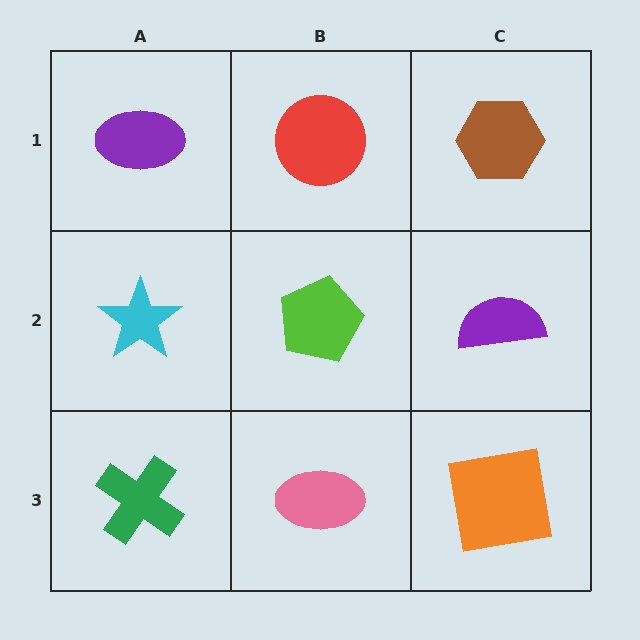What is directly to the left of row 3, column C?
A pink ellipse.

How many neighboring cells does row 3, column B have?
3.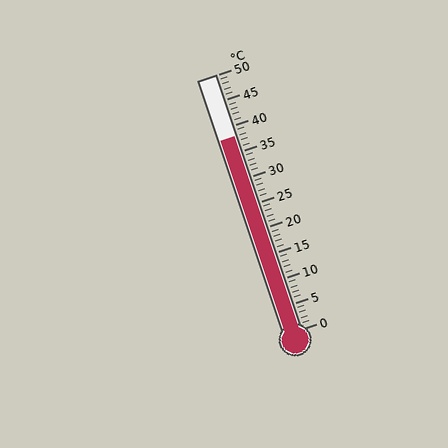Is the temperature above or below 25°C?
The temperature is above 25°C.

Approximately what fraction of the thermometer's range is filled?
The thermometer is filled to approximately 75% of its range.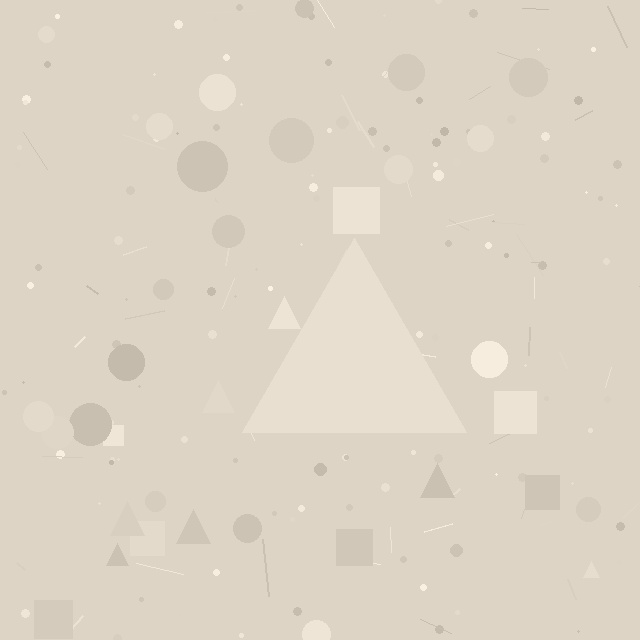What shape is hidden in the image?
A triangle is hidden in the image.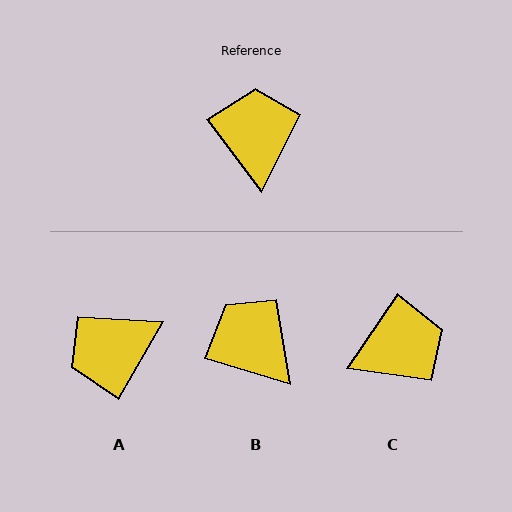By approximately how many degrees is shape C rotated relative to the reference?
Approximately 71 degrees clockwise.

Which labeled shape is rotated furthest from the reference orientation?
A, about 113 degrees away.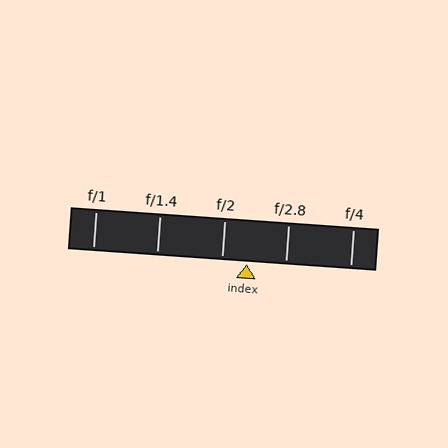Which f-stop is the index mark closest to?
The index mark is closest to f/2.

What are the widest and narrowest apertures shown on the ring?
The widest aperture shown is f/1 and the narrowest is f/4.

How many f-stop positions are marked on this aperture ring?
There are 5 f-stop positions marked.